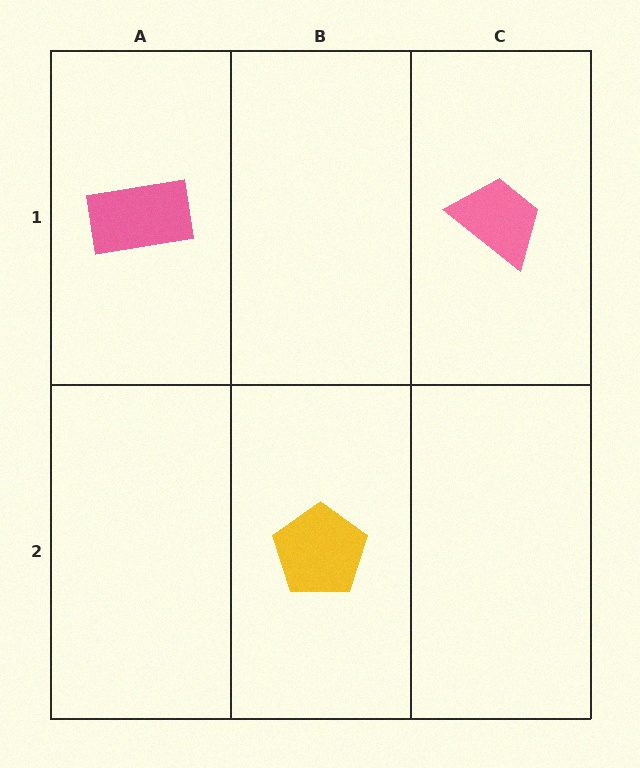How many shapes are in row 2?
1 shape.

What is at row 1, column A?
A pink rectangle.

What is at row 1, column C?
A pink trapezoid.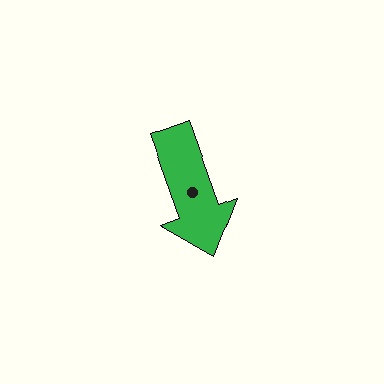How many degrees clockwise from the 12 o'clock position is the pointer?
Approximately 160 degrees.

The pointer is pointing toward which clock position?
Roughly 5 o'clock.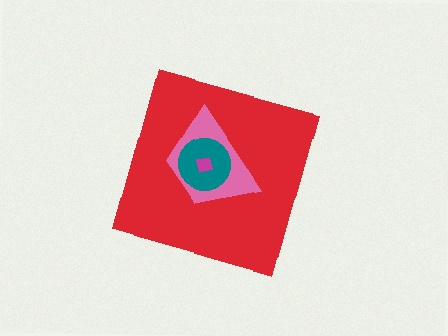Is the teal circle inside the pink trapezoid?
Yes.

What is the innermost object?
The magenta square.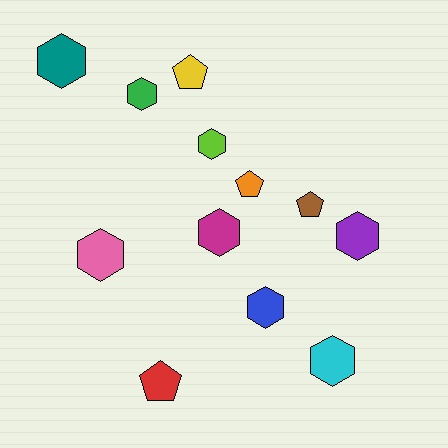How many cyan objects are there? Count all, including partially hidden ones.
There is 1 cyan object.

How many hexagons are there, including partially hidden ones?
There are 8 hexagons.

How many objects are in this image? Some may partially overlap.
There are 12 objects.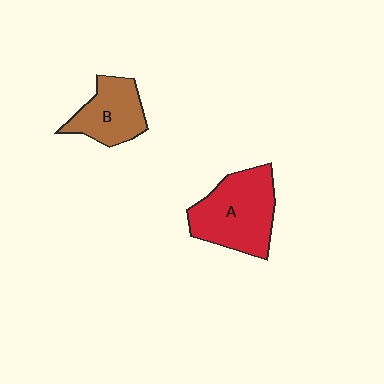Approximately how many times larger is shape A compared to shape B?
Approximately 1.5 times.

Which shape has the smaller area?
Shape B (brown).